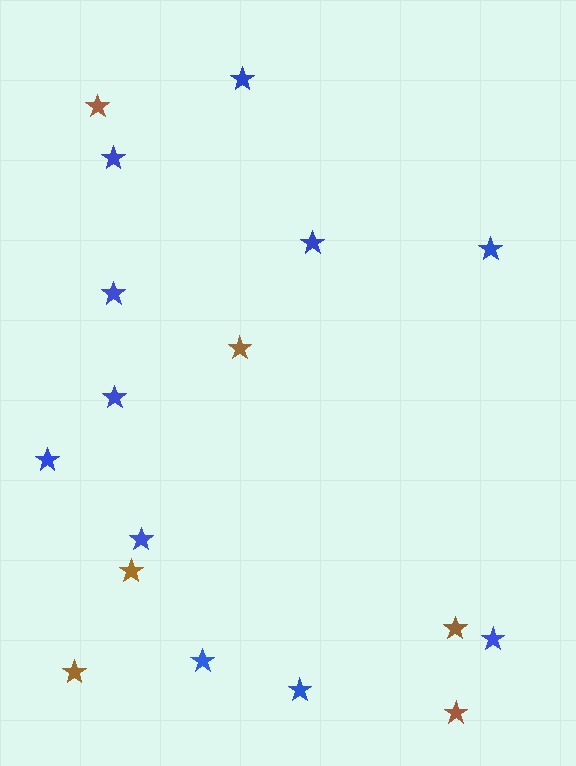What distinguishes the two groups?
There are 2 groups: one group of brown stars (6) and one group of blue stars (11).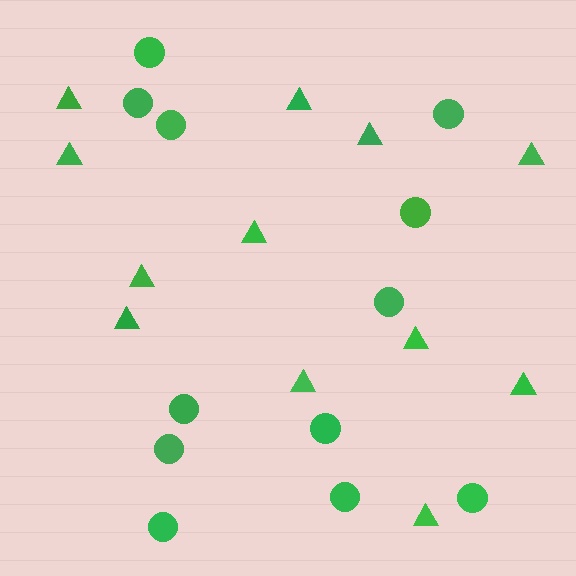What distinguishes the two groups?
There are 2 groups: one group of triangles (12) and one group of circles (12).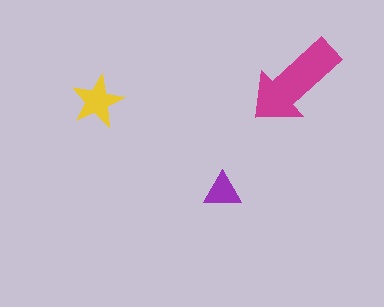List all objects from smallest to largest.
The purple triangle, the yellow star, the magenta arrow.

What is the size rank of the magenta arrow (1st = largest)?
1st.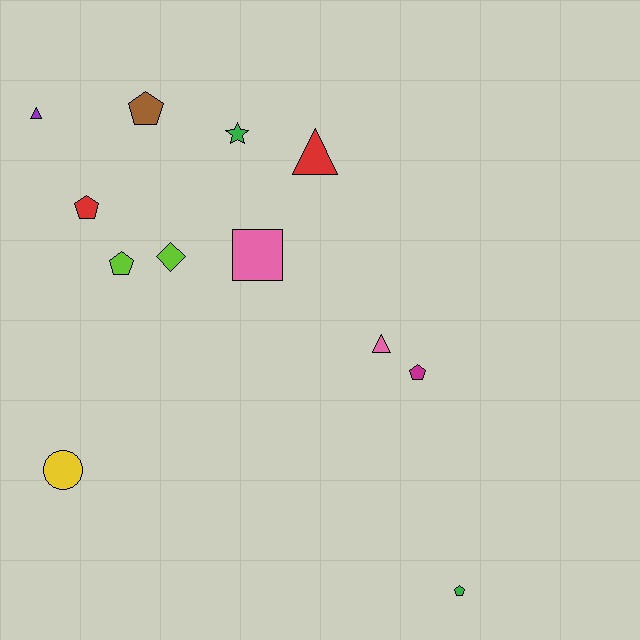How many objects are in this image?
There are 12 objects.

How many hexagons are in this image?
There are no hexagons.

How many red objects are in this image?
There are 2 red objects.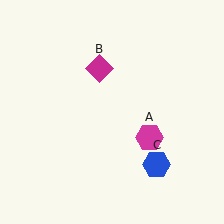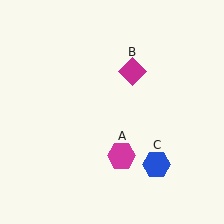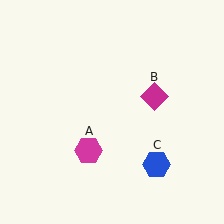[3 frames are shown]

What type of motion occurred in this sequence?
The magenta hexagon (object A), magenta diamond (object B) rotated clockwise around the center of the scene.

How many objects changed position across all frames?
2 objects changed position: magenta hexagon (object A), magenta diamond (object B).